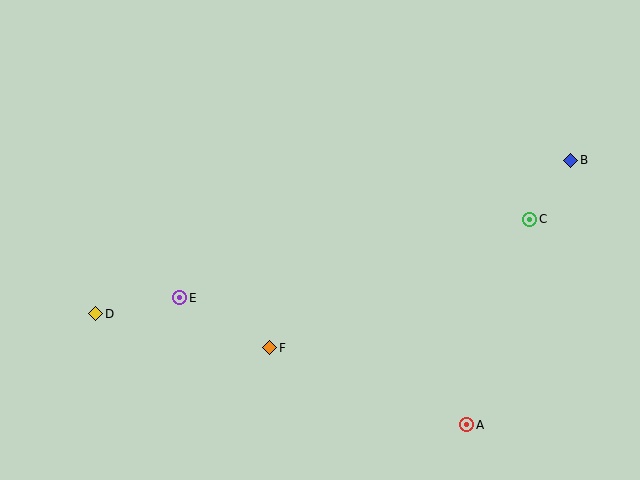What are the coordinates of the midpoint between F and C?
The midpoint between F and C is at (400, 283).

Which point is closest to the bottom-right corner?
Point A is closest to the bottom-right corner.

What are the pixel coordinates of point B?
Point B is at (571, 160).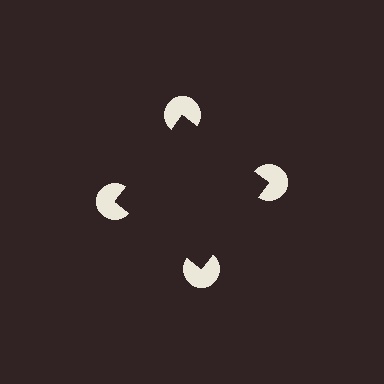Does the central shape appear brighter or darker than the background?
It typically appears slightly darker than the background, even though no actual brightness change is drawn.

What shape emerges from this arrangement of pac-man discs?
An illusory square — its edges are inferred from the aligned wedge cuts in the pac-man discs, not physically drawn.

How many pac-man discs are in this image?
There are 4 — one at each vertex of the illusory square.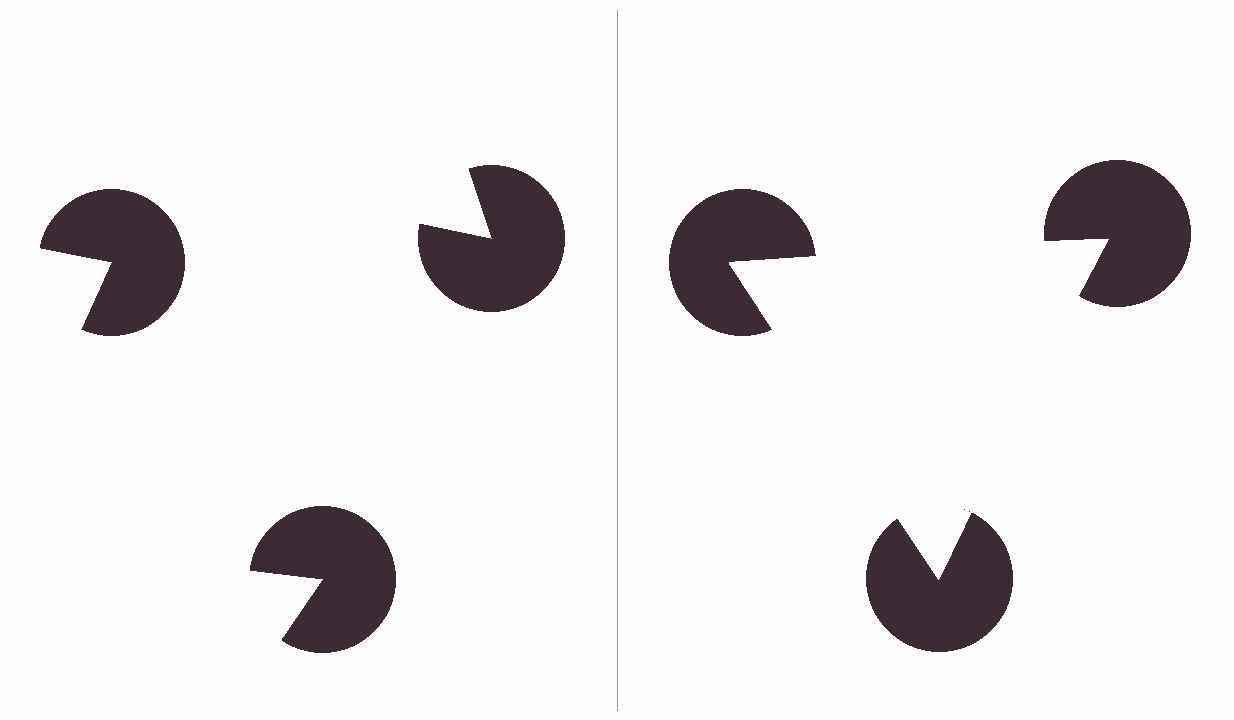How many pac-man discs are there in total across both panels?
6 — 3 on each side.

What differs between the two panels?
The pac-man discs are positioned identically on both sides; only the wedge orientations differ. On the right they align to a triangle; on the left they are misaligned.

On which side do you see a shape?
An illusory triangle appears on the right side. On the left side the wedge cuts are rotated, so no coherent shape forms.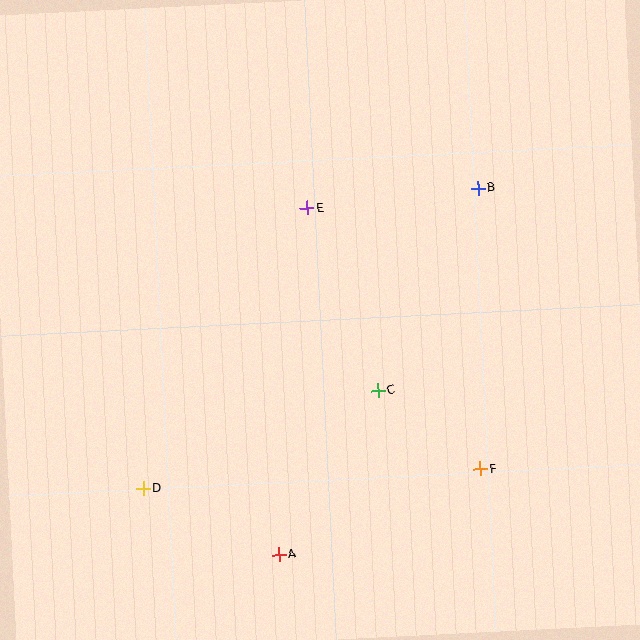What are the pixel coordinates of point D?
Point D is at (144, 489).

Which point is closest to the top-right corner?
Point B is closest to the top-right corner.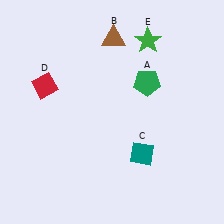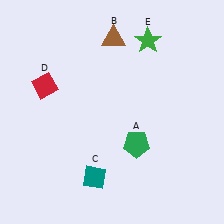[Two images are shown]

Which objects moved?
The objects that moved are: the green pentagon (A), the teal diamond (C).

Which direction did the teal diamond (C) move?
The teal diamond (C) moved left.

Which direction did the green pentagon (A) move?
The green pentagon (A) moved down.